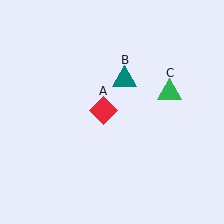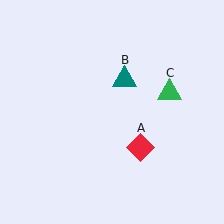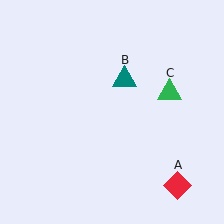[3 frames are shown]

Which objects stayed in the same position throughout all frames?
Teal triangle (object B) and green triangle (object C) remained stationary.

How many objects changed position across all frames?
1 object changed position: red diamond (object A).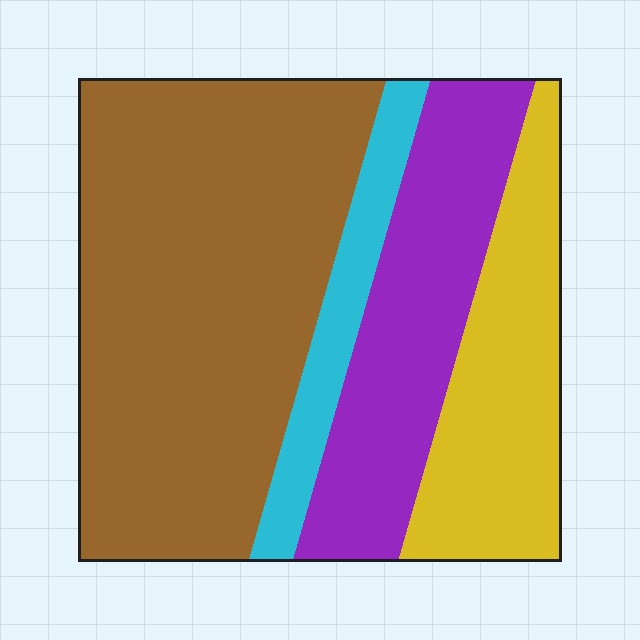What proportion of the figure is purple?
Purple takes up about one fifth (1/5) of the figure.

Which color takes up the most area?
Brown, at roughly 50%.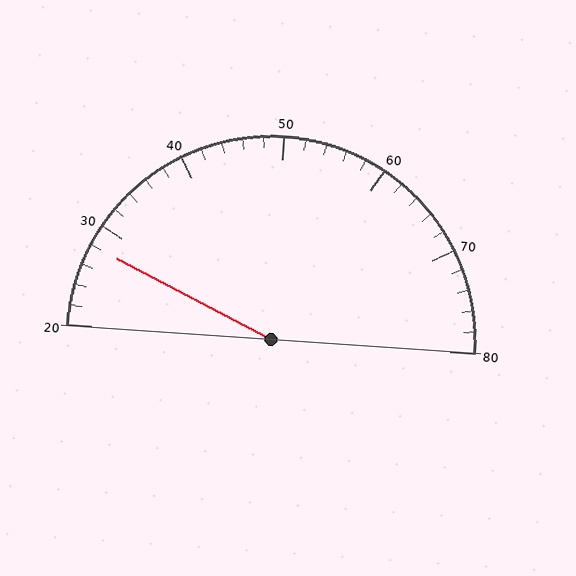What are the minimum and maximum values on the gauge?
The gauge ranges from 20 to 80.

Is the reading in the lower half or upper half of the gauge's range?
The reading is in the lower half of the range (20 to 80).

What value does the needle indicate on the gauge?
The needle indicates approximately 28.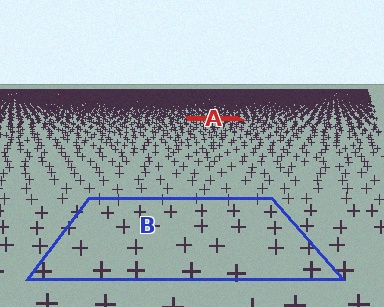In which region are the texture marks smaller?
The texture marks are smaller in region A, because it is farther away.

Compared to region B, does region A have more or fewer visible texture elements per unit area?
Region A has more texture elements per unit area — they are packed more densely because it is farther away.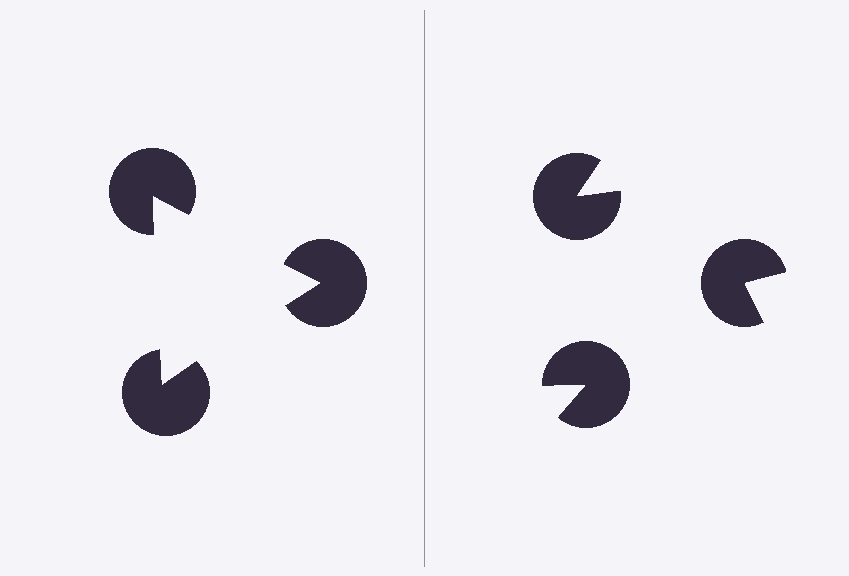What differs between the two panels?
The pac-man discs are positioned identically on both sides; only the wedge orientations differ. On the left they align to a triangle; on the right they are misaligned.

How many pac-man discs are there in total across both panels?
6 — 3 on each side.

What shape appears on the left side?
An illusory triangle.